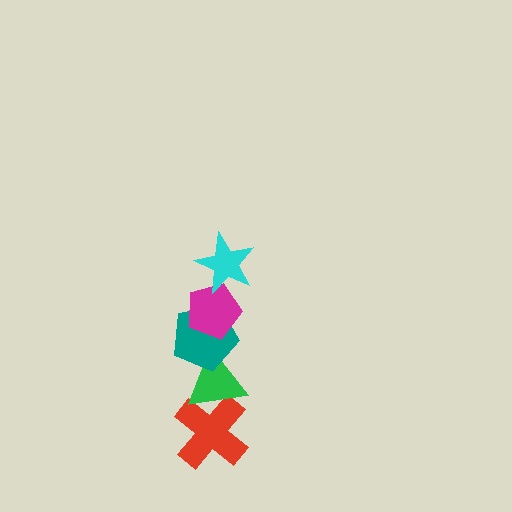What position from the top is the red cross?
The red cross is 5th from the top.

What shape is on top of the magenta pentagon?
The cyan star is on top of the magenta pentagon.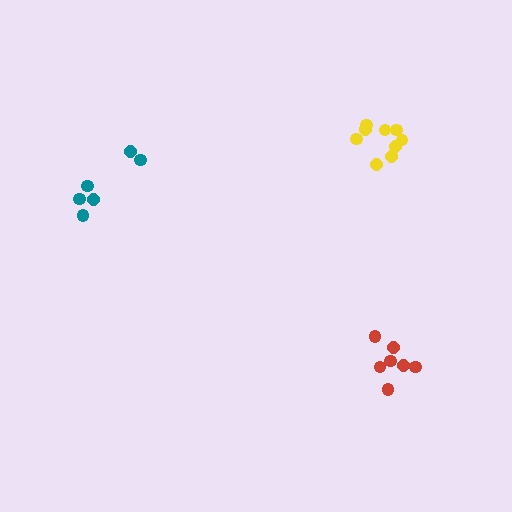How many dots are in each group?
Group 1: 6 dots, Group 2: 7 dots, Group 3: 9 dots (22 total).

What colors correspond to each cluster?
The clusters are colored: teal, red, yellow.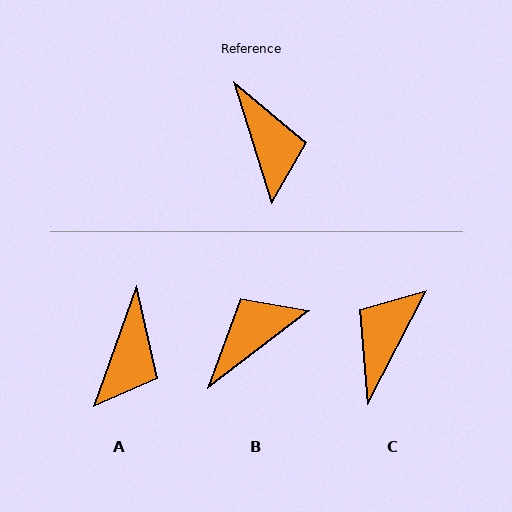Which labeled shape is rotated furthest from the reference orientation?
C, about 135 degrees away.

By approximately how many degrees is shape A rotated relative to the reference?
Approximately 37 degrees clockwise.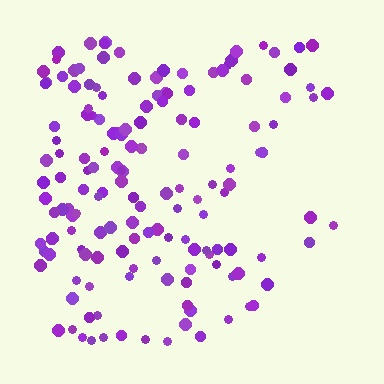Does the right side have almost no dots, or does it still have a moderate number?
Still a moderate number, just noticeably fewer than the left.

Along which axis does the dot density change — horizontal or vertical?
Horizontal.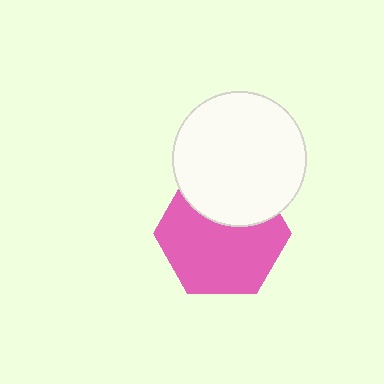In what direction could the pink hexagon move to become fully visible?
The pink hexagon could move down. That would shift it out from behind the white circle entirely.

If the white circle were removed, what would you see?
You would see the complete pink hexagon.